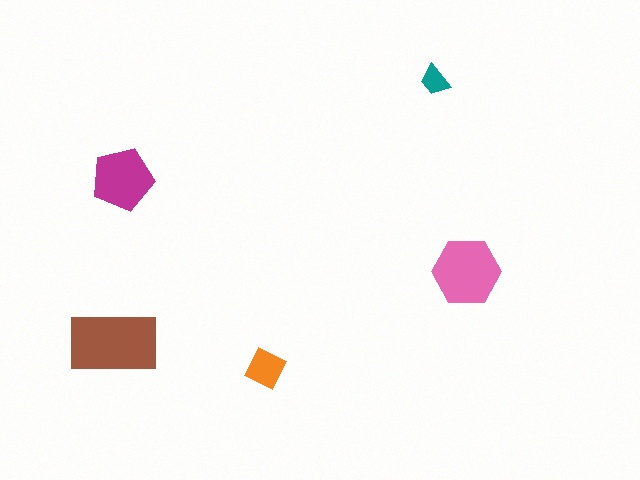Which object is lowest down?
The orange diamond is bottommost.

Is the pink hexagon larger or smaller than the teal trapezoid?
Larger.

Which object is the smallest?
The teal trapezoid.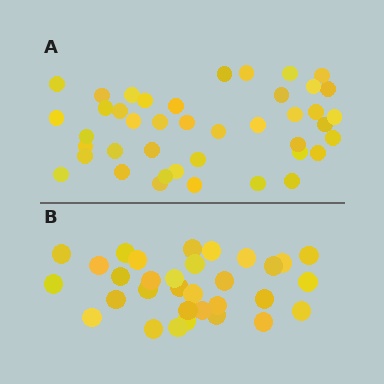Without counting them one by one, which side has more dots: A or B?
Region A (the top region) has more dots.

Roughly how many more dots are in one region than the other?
Region A has roughly 10 or so more dots than region B.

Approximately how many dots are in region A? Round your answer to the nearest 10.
About 40 dots. (The exact count is 42, which rounds to 40.)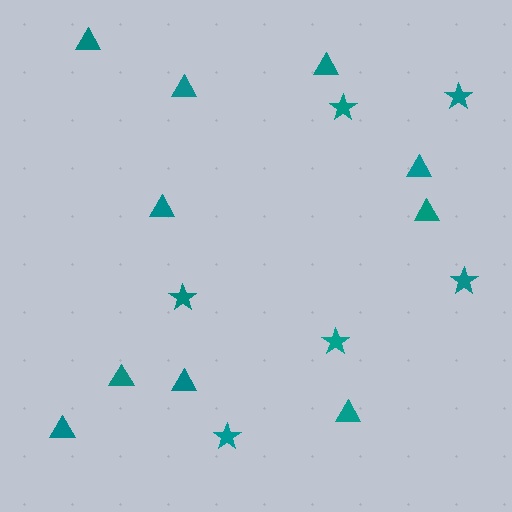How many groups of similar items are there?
There are 2 groups: one group of stars (6) and one group of triangles (10).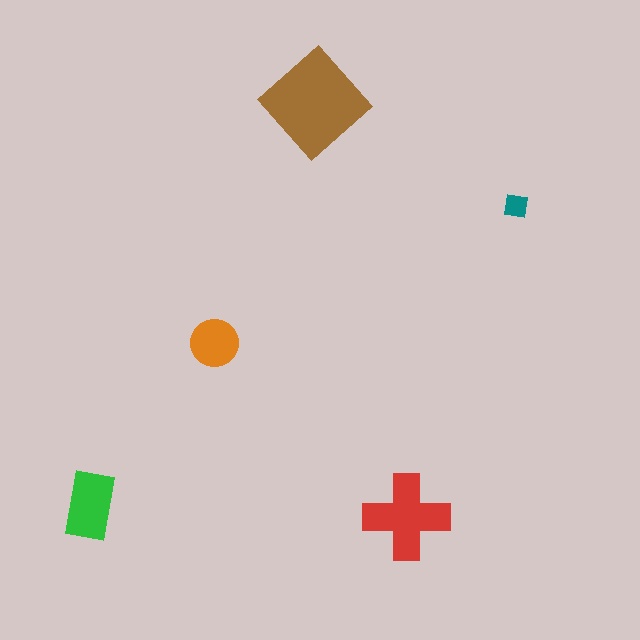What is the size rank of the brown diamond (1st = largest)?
1st.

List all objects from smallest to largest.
The teal square, the orange circle, the green rectangle, the red cross, the brown diamond.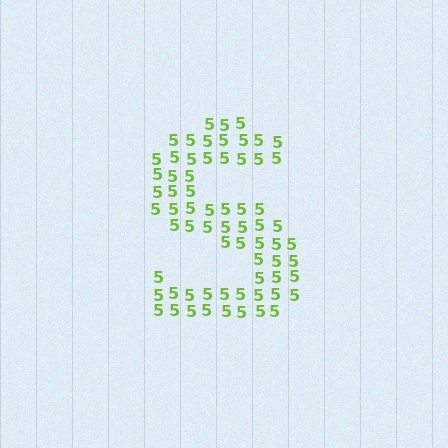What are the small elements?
The small elements are digit 5's.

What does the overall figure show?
The overall figure shows the letter S.